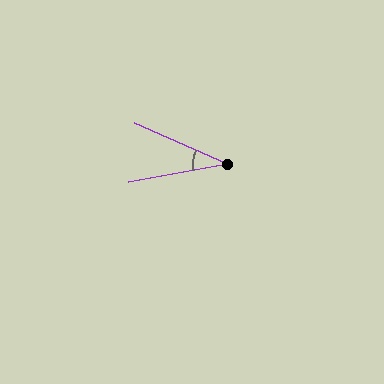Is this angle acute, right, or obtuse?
It is acute.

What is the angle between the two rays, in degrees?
Approximately 34 degrees.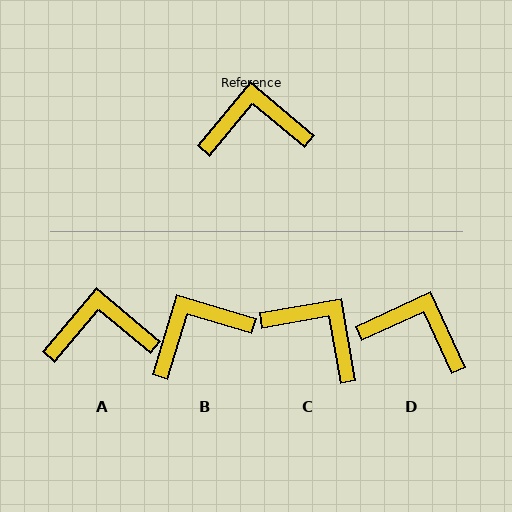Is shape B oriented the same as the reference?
No, it is off by about 23 degrees.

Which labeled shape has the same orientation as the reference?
A.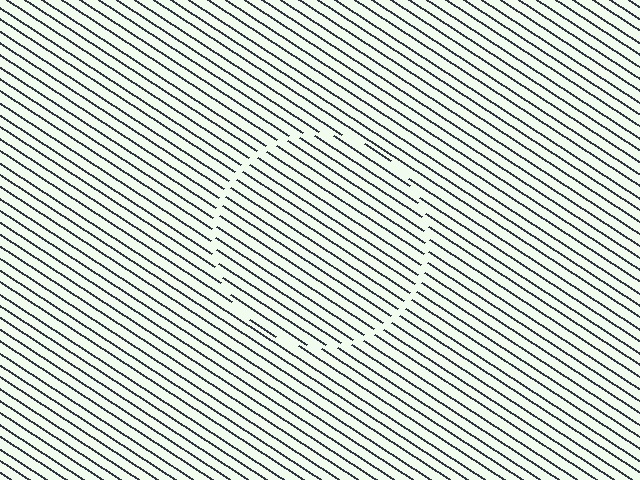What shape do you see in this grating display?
An illusory circle. The interior of the shape contains the same grating, shifted by half a period — the contour is defined by the phase discontinuity where line-ends from the inner and outer gratings abut.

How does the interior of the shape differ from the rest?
The interior of the shape contains the same grating, shifted by half a period — the contour is defined by the phase discontinuity where line-ends from the inner and outer gratings abut.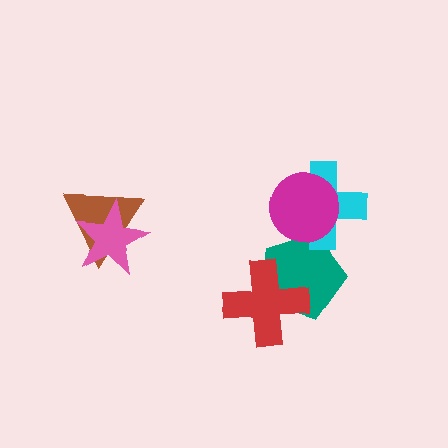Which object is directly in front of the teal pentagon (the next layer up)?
The cyan cross is directly in front of the teal pentagon.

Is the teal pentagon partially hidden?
Yes, it is partially covered by another shape.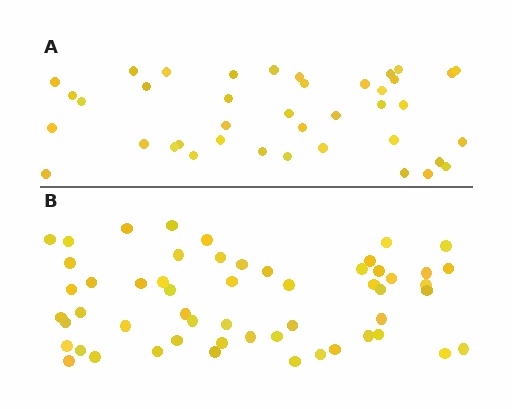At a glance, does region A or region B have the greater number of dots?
Region B (the bottom region) has more dots.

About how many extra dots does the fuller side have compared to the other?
Region B has approximately 15 more dots than region A.